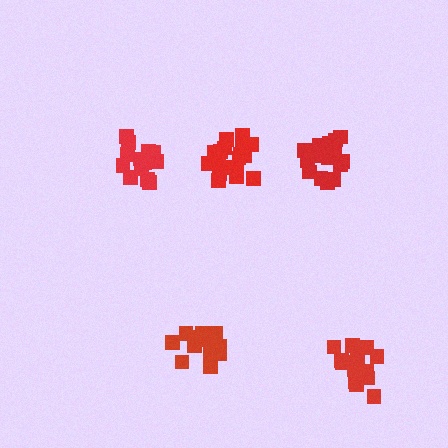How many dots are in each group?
Group 1: 18 dots, Group 2: 17 dots, Group 3: 16 dots, Group 4: 18 dots, Group 5: 13 dots (82 total).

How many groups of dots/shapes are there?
There are 5 groups.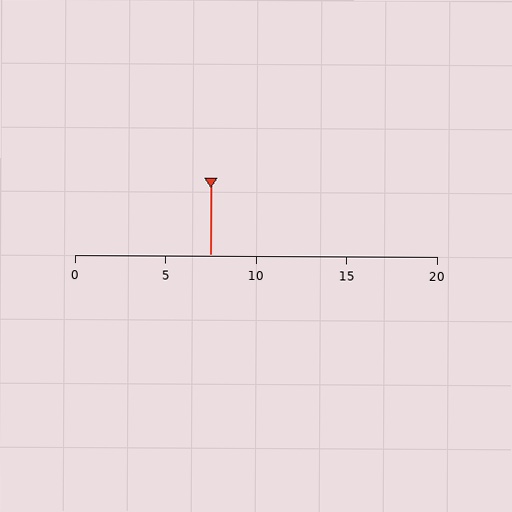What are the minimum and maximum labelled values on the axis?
The axis runs from 0 to 20.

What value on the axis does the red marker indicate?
The marker indicates approximately 7.5.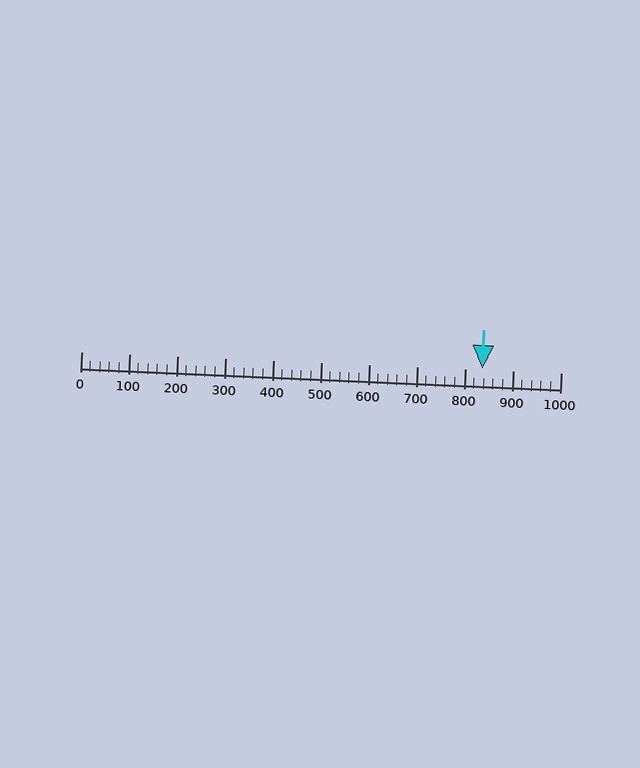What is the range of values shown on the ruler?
The ruler shows values from 0 to 1000.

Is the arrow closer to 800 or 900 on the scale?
The arrow is closer to 800.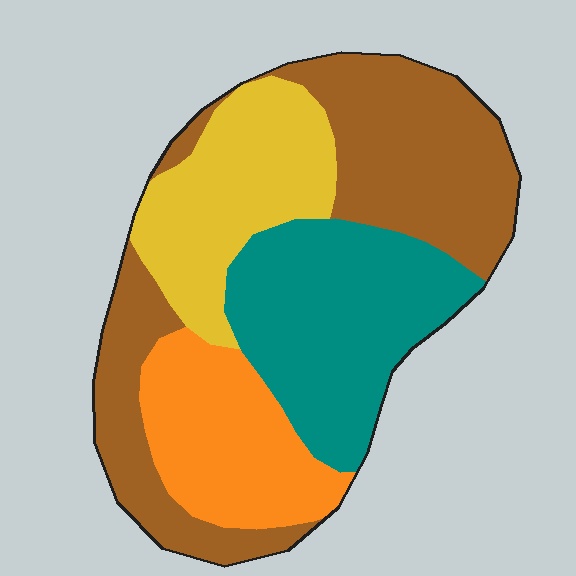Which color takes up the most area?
Brown, at roughly 35%.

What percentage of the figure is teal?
Teal covers around 25% of the figure.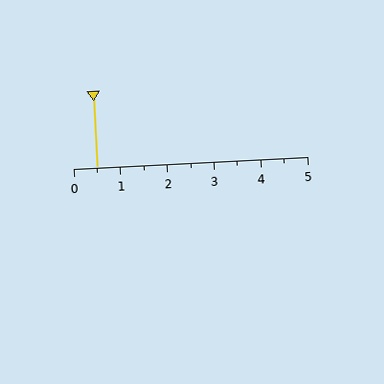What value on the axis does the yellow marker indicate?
The marker indicates approximately 0.5.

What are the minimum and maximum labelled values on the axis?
The axis runs from 0 to 5.